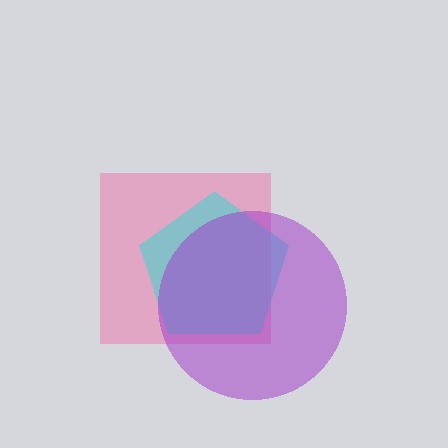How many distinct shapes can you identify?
There are 3 distinct shapes: a pink square, a cyan pentagon, a purple circle.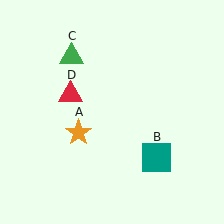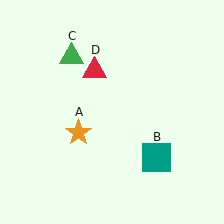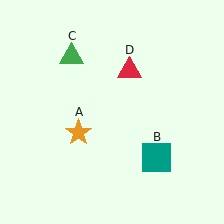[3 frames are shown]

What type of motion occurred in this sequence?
The red triangle (object D) rotated clockwise around the center of the scene.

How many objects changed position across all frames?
1 object changed position: red triangle (object D).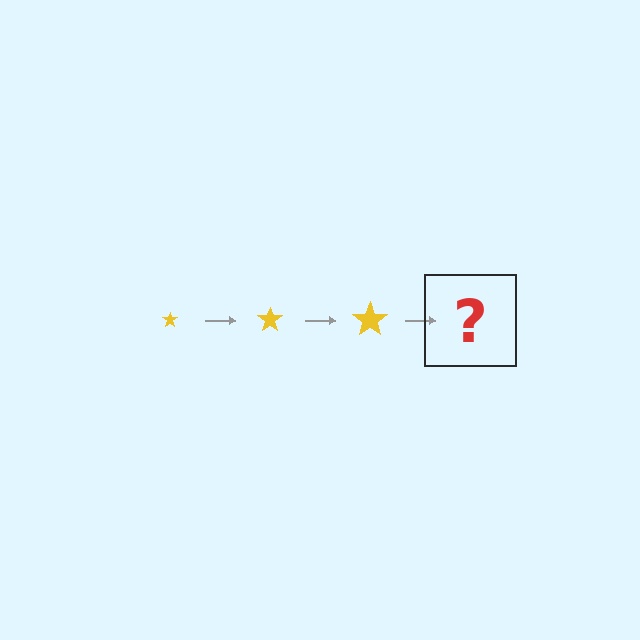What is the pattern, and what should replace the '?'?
The pattern is that the star gets progressively larger each step. The '?' should be a yellow star, larger than the previous one.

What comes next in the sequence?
The next element should be a yellow star, larger than the previous one.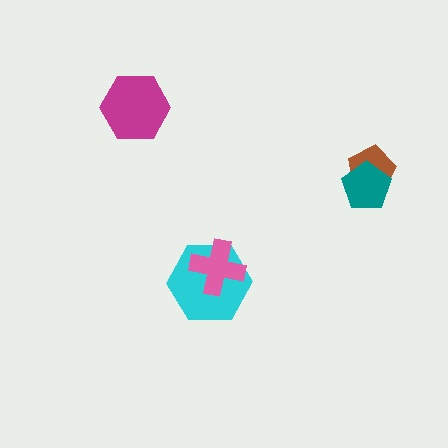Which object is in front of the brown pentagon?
The teal pentagon is in front of the brown pentagon.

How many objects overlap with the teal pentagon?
1 object overlaps with the teal pentagon.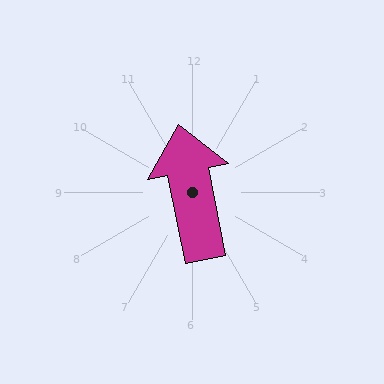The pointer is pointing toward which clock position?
Roughly 12 o'clock.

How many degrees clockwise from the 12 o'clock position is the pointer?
Approximately 349 degrees.